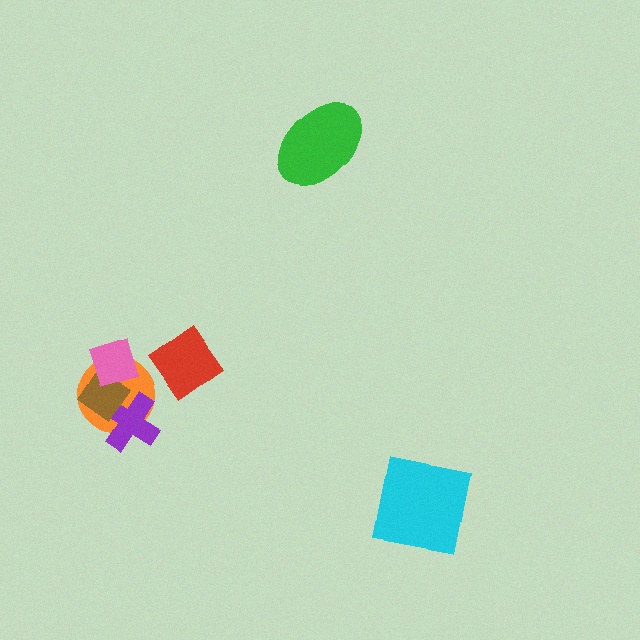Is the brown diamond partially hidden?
Yes, it is partially covered by another shape.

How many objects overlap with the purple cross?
2 objects overlap with the purple cross.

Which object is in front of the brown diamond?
The pink diamond is in front of the brown diamond.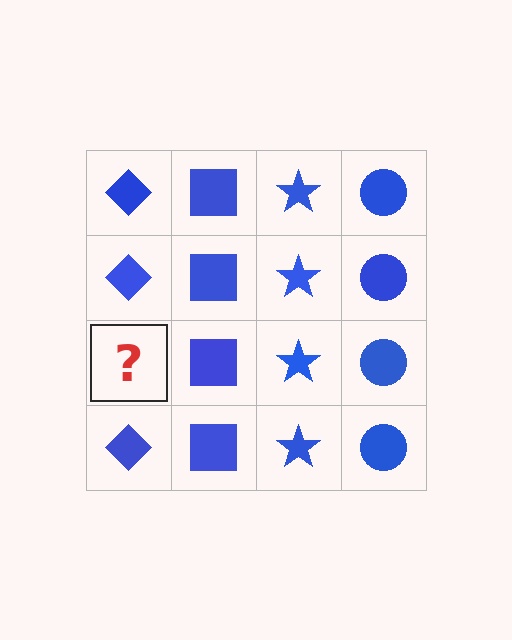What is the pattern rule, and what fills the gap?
The rule is that each column has a consistent shape. The gap should be filled with a blue diamond.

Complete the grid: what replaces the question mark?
The question mark should be replaced with a blue diamond.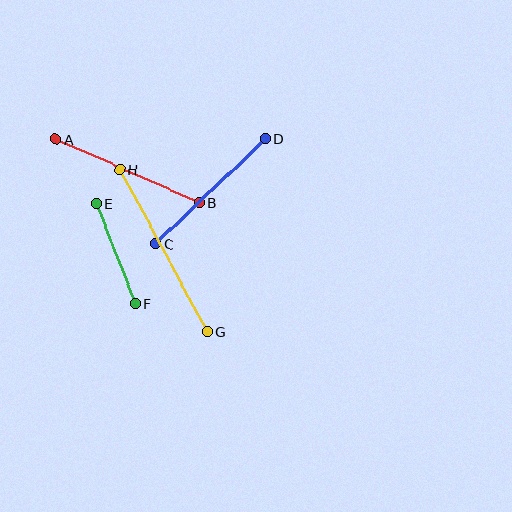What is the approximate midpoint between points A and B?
The midpoint is at approximately (128, 171) pixels.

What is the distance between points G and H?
The distance is approximately 185 pixels.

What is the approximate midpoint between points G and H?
The midpoint is at approximately (163, 251) pixels.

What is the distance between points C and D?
The distance is approximately 152 pixels.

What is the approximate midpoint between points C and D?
The midpoint is at approximately (211, 191) pixels.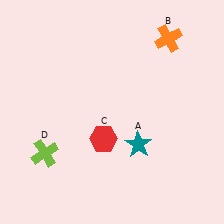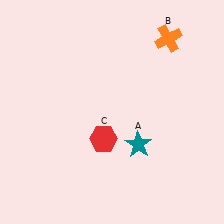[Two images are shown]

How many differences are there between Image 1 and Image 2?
There is 1 difference between the two images.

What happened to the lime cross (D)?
The lime cross (D) was removed in Image 2. It was in the bottom-left area of Image 1.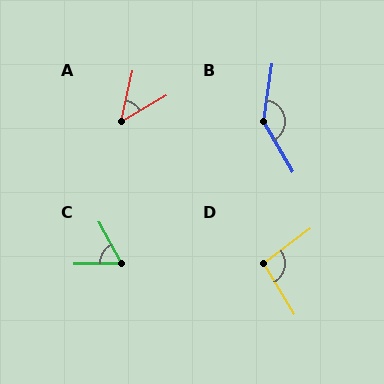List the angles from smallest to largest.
A (46°), C (62°), D (96°), B (141°).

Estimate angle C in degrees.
Approximately 62 degrees.